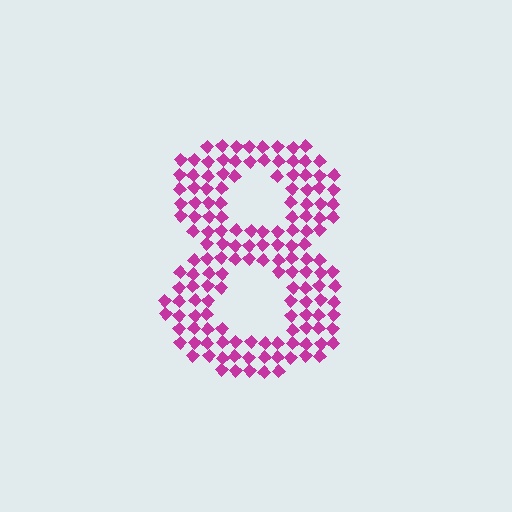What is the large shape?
The large shape is the digit 8.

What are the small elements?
The small elements are diamonds.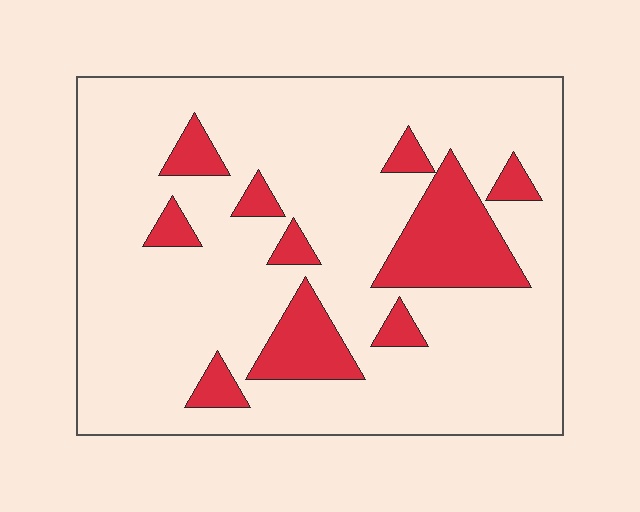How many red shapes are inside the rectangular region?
10.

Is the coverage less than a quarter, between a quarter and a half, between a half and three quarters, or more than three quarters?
Less than a quarter.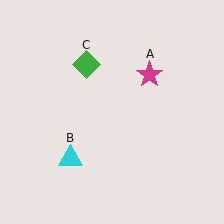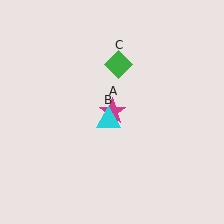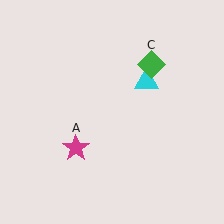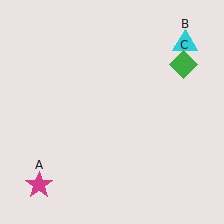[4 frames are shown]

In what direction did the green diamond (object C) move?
The green diamond (object C) moved right.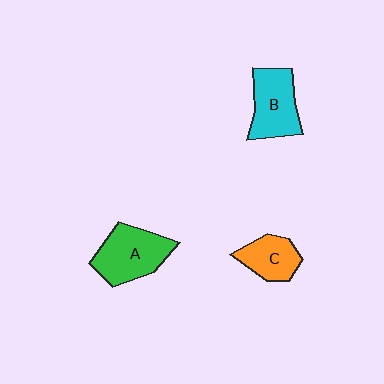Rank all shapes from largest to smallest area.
From largest to smallest: A (green), B (cyan), C (orange).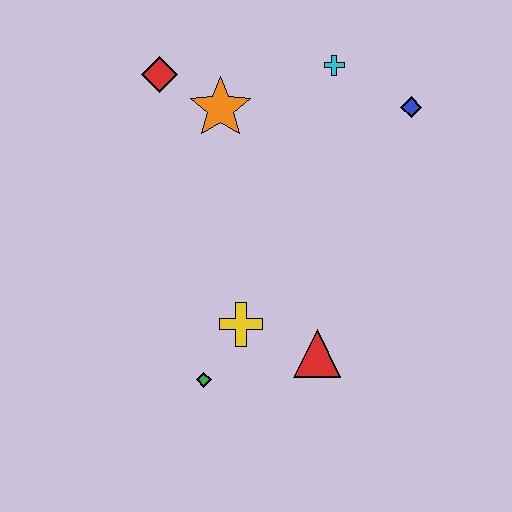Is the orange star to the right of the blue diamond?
No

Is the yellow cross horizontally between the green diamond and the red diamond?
No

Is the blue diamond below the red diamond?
Yes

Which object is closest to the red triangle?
The yellow cross is closest to the red triangle.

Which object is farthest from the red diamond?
The red triangle is farthest from the red diamond.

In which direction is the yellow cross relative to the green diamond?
The yellow cross is above the green diamond.